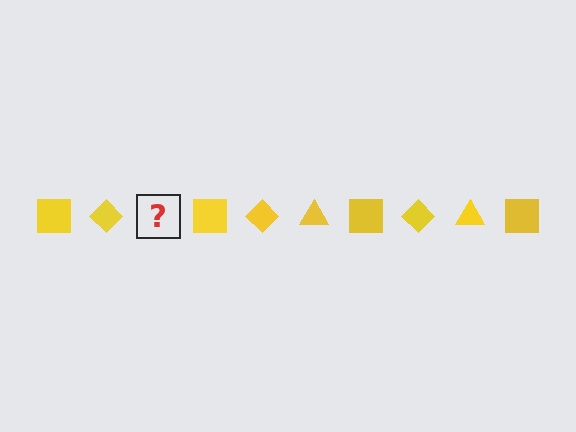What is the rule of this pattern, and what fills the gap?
The rule is that the pattern cycles through square, diamond, triangle shapes in yellow. The gap should be filled with a yellow triangle.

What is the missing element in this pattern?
The missing element is a yellow triangle.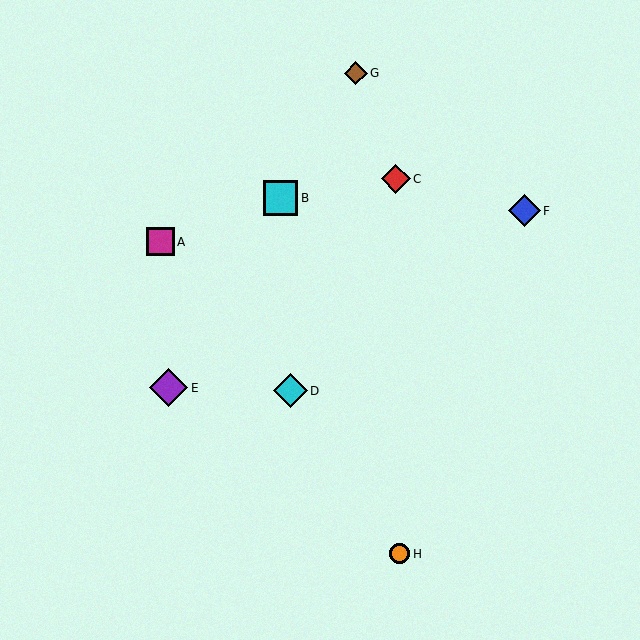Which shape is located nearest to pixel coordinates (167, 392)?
The purple diamond (labeled E) at (169, 388) is nearest to that location.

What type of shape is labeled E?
Shape E is a purple diamond.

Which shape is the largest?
The purple diamond (labeled E) is the largest.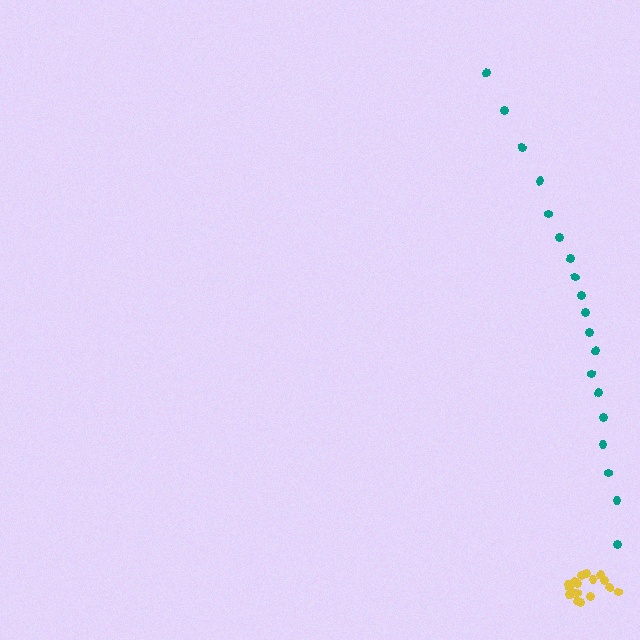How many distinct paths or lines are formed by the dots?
There are 2 distinct paths.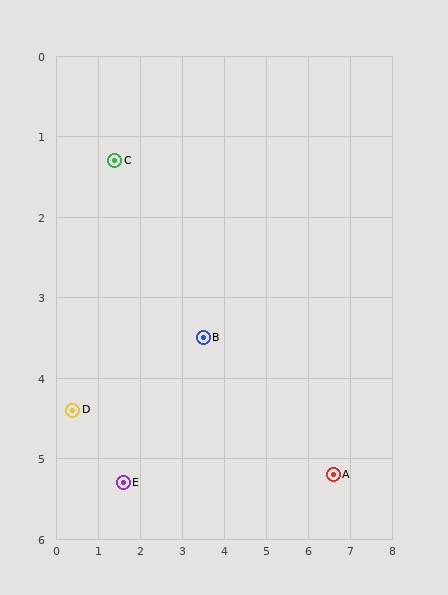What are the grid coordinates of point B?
Point B is at approximately (3.5, 3.5).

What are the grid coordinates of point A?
Point A is at approximately (6.6, 5.2).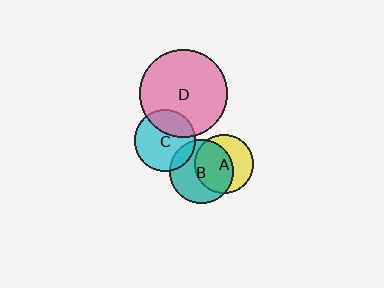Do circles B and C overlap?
Yes.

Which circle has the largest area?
Circle D (pink).